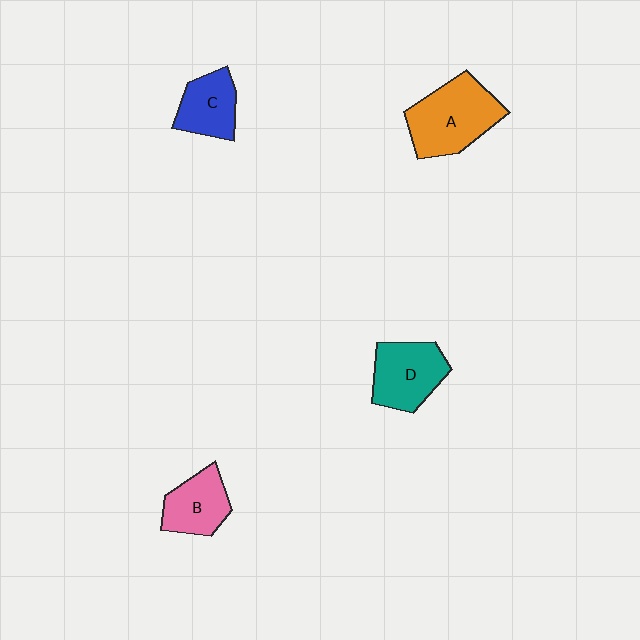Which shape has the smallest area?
Shape C (blue).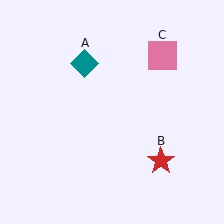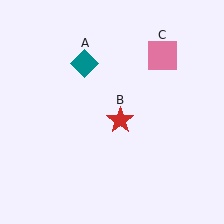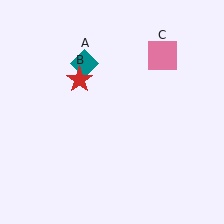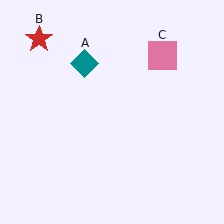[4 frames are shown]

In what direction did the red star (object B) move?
The red star (object B) moved up and to the left.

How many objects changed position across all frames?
1 object changed position: red star (object B).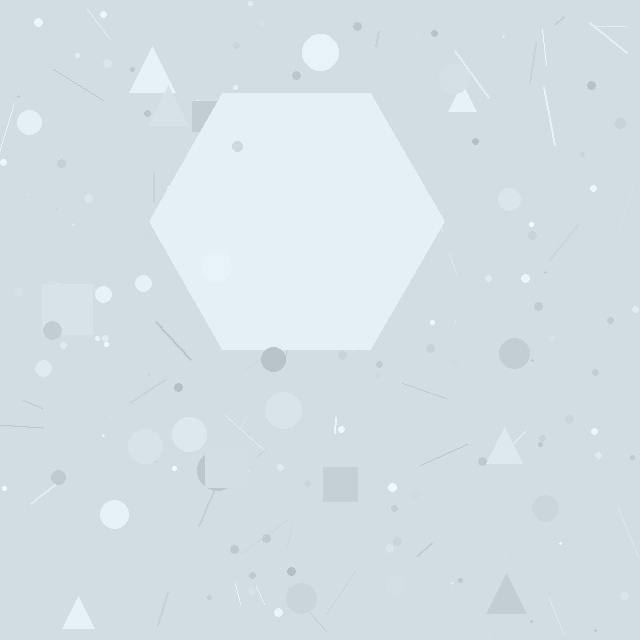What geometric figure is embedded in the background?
A hexagon is embedded in the background.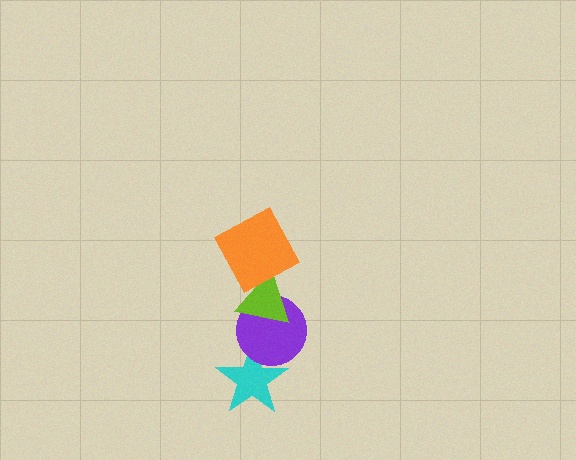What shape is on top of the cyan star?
The purple circle is on top of the cyan star.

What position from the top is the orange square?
The orange square is 1st from the top.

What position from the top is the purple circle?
The purple circle is 3rd from the top.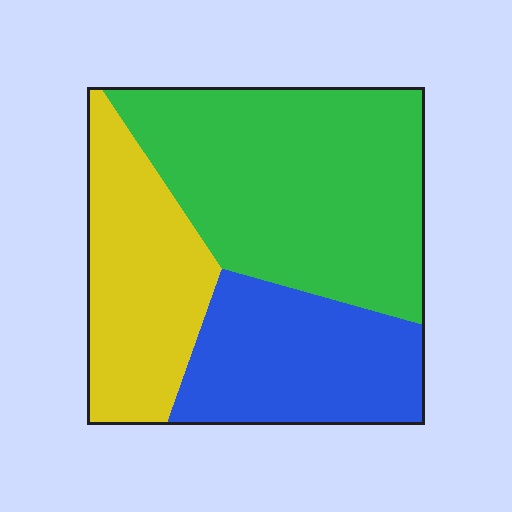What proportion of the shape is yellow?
Yellow takes up about one quarter (1/4) of the shape.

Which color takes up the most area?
Green, at roughly 45%.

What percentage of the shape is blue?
Blue covers roughly 25% of the shape.